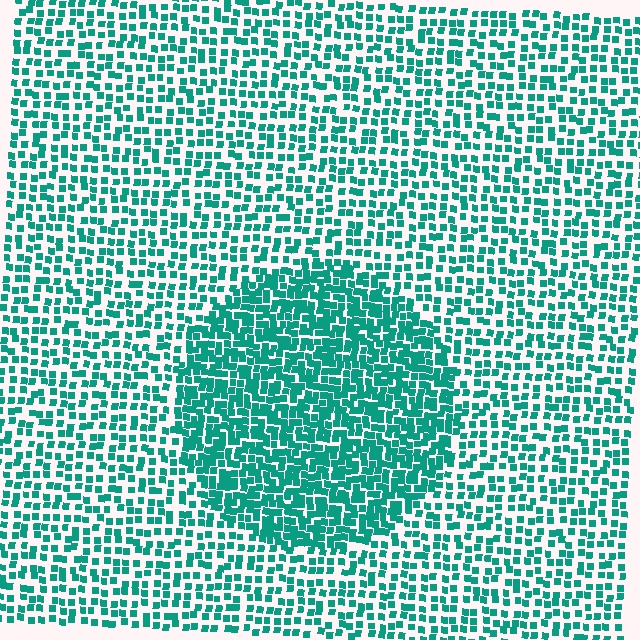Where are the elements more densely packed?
The elements are more densely packed inside the circle boundary.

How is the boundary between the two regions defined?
The boundary is defined by a change in element density (approximately 1.9x ratio). All elements are the same color, size, and shape.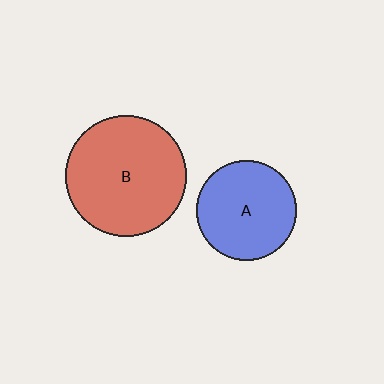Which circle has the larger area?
Circle B (red).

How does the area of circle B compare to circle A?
Approximately 1.5 times.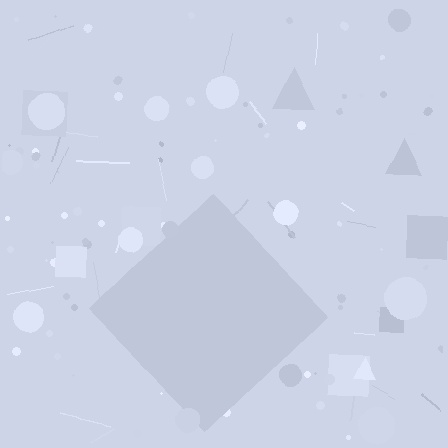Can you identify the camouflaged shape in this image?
The camouflaged shape is a diamond.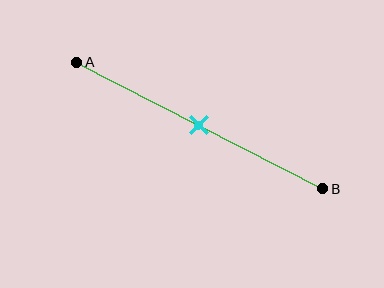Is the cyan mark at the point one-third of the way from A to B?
No, the mark is at about 50% from A, not at the 33% one-third point.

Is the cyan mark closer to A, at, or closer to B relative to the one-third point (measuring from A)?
The cyan mark is closer to point B than the one-third point of segment AB.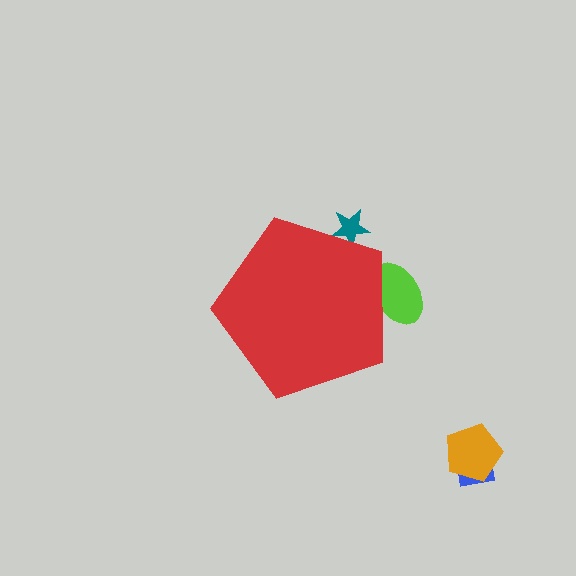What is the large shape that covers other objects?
A red pentagon.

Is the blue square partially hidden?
No, the blue square is fully visible.